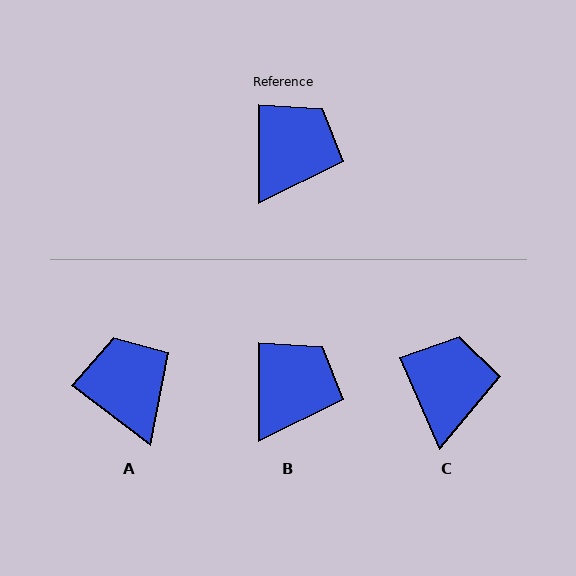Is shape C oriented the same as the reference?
No, it is off by about 23 degrees.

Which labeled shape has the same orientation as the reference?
B.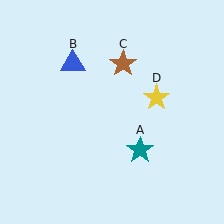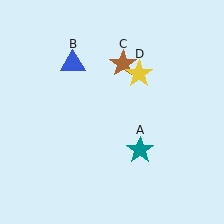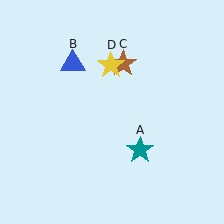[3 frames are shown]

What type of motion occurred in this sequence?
The yellow star (object D) rotated counterclockwise around the center of the scene.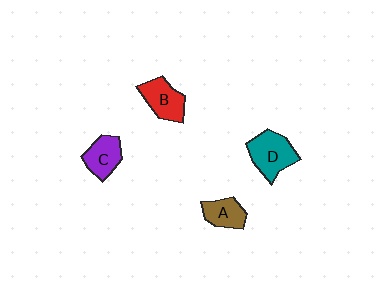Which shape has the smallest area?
Shape A (brown).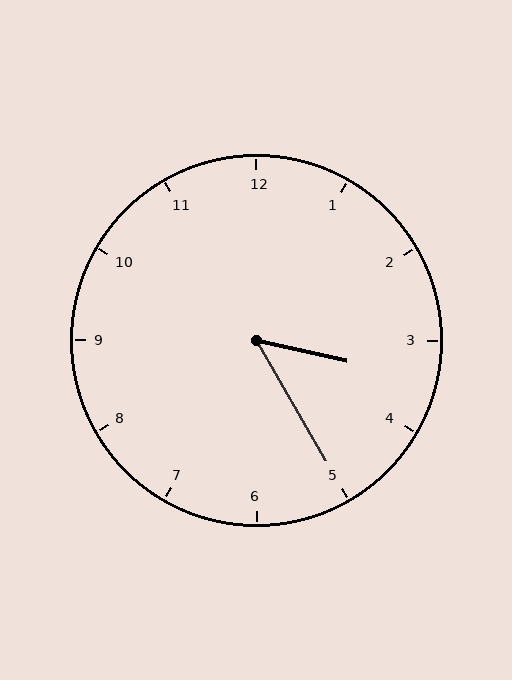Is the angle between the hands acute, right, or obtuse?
It is acute.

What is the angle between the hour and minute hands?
Approximately 48 degrees.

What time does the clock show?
3:25.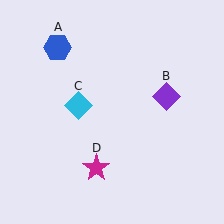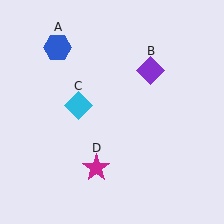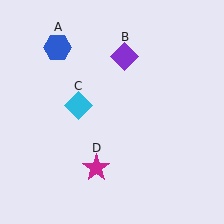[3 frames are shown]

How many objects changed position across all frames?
1 object changed position: purple diamond (object B).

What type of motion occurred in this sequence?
The purple diamond (object B) rotated counterclockwise around the center of the scene.